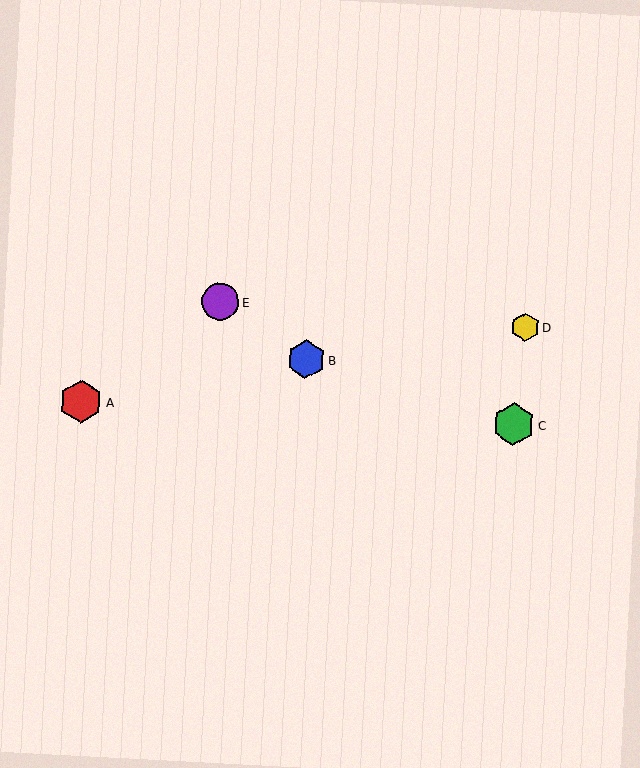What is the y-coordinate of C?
Object C is at y≈424.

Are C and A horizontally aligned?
Yes, both are at y≈424.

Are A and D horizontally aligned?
No, A is at y≈401 and D is at y≈327.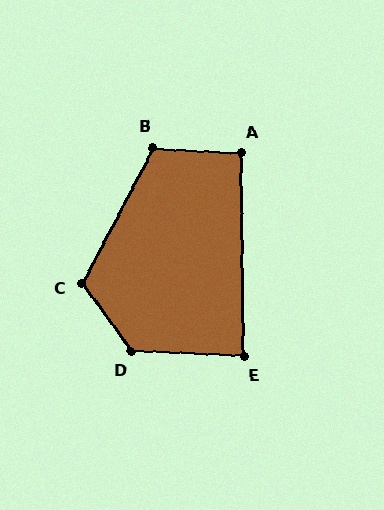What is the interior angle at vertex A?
Approximately 94 degrees (approximately right).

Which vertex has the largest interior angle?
D, at approximately 128 degrees.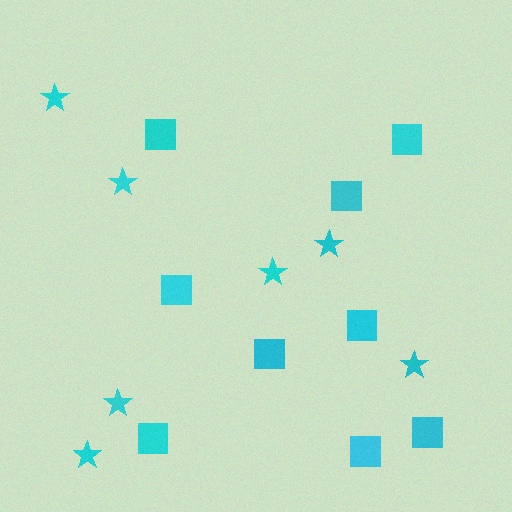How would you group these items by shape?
There are 2 groups: one group of stars (7) and one group of squares (9).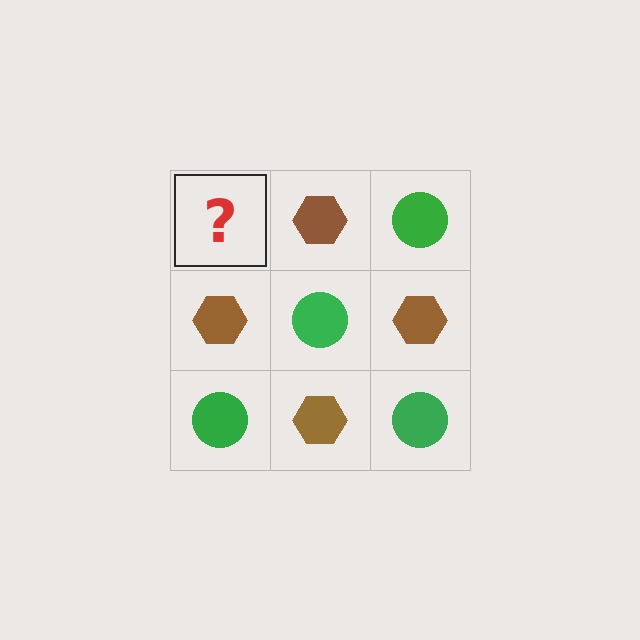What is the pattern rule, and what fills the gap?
The rule is that it alternates green circle and brown hexagon in a checkerboard pattern. The gap should be filled with a green circle.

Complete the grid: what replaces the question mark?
The question mark should be replaced with a green circle.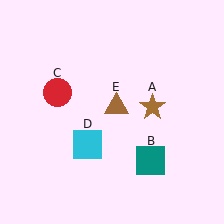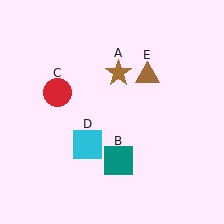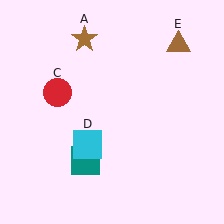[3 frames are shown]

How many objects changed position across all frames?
3 objects changed position: brown star (object A), teal square (object B), brown triangle (object E).